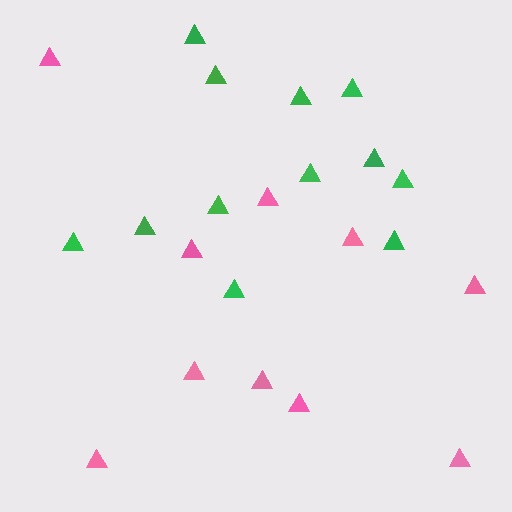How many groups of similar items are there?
There are 2 groups: one group of pink triangles (10) and one group of green triangles (12).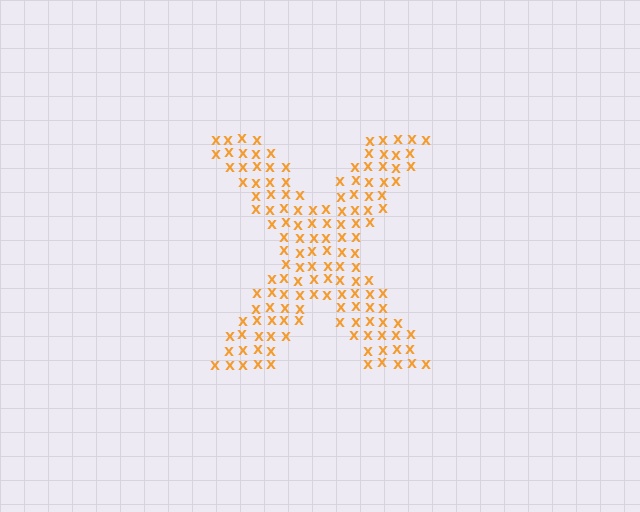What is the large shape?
The large shape is the letter X.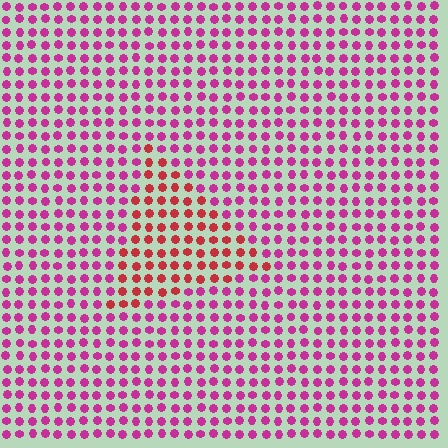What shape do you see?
I see a triangle.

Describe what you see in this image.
The image is filled with small magenta elements in a uniform arrangement. A triangle-shaped region is visible where the elements are tinted to a slightly different hue, forming a subtle color boundary.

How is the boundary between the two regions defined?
The boundary is defined purely by a slight shift in hue (about 37 degrees). Spacing, size, and orientation are identical on both sides.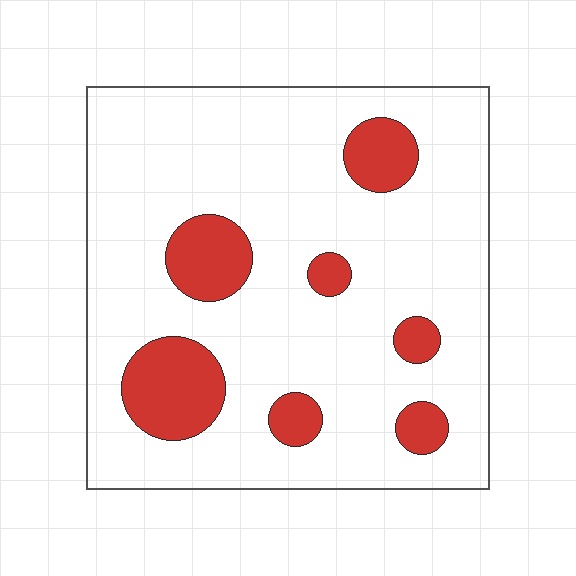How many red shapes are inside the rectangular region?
7.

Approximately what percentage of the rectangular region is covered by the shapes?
Approximately 15%.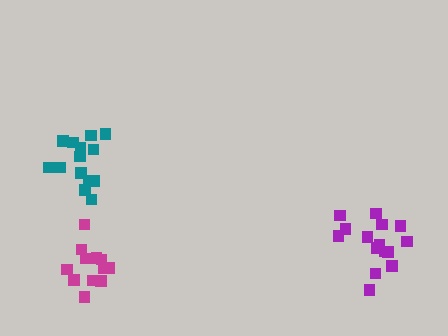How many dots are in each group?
Group 1: 15 dots, Group 2: 12 dots, Group 3: 14 dots (41 total).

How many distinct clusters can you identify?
There are 3 distinct clusters.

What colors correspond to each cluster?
The clusters are colored: purple, magenta, teal.